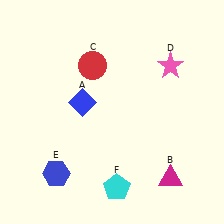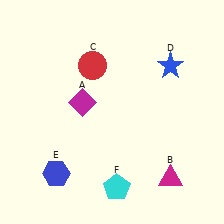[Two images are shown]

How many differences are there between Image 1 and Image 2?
There are 2 differences between the two images.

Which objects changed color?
A changed from blue to magenta. D changed from pink to blue.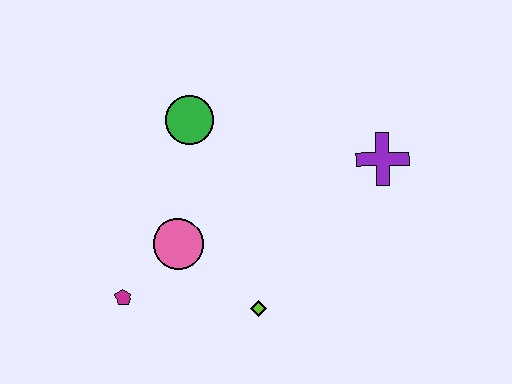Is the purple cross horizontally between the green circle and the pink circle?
No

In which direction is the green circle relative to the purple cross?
The green circle is to the left of the purple cross.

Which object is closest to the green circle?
The pink circle is closest to the green circle.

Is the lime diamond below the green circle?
Yes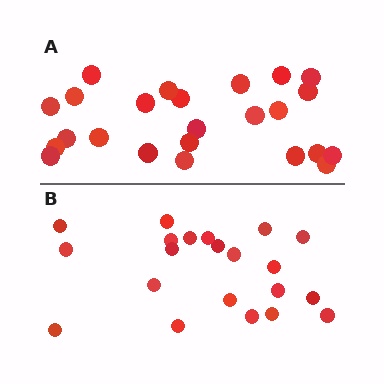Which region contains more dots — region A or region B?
Region A (the top region) has more dots.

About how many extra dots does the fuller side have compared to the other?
Region A has just a few more — roughly 2 or 3 more dots than region B.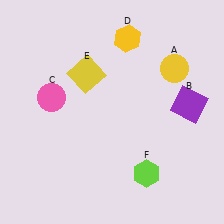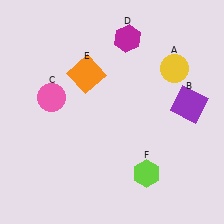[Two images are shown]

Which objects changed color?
D changed from yellow to magenta. E changed from yellow to orange.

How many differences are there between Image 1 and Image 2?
There are 2 differences between the two images.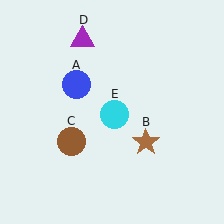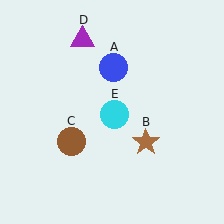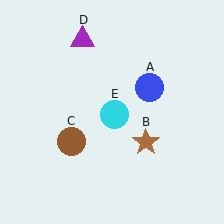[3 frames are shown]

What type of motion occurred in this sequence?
The blue circle (object A) rotated clockwise around the center of the scene.